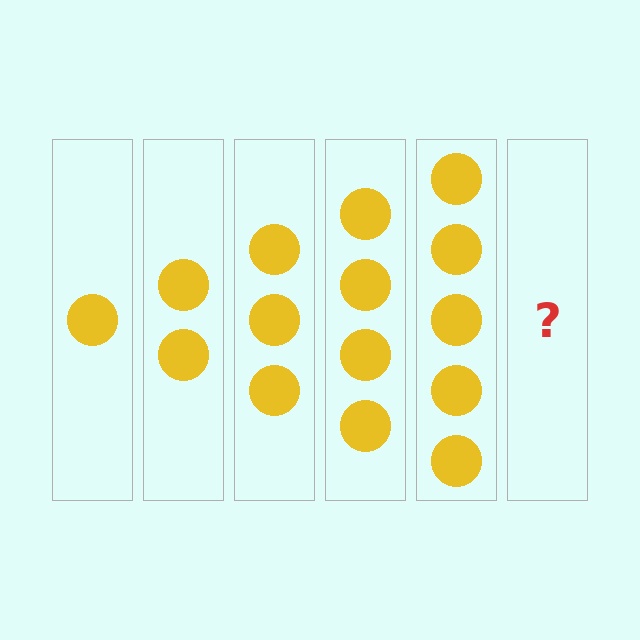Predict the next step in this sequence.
The next step is 6 circles.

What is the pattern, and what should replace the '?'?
The pattern is that each step adds one more circle. The '?' should be 6 circles.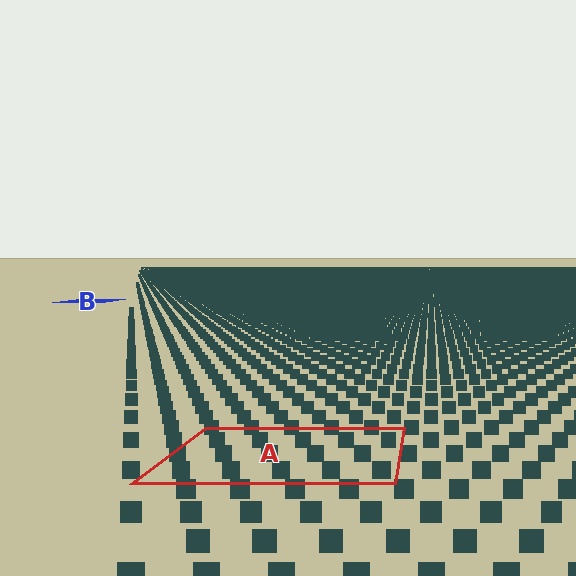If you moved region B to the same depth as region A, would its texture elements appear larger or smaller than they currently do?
They would appear larger. At a closer depth, the same texture elements are projected at a bigger on-screen size.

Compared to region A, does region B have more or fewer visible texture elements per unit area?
Region B has more texture elements per unit area — they are packed more densely because it is farther away.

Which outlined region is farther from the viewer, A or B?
Region B is farther from the viewer — the texture elements inside it appear smaller and more densely packed.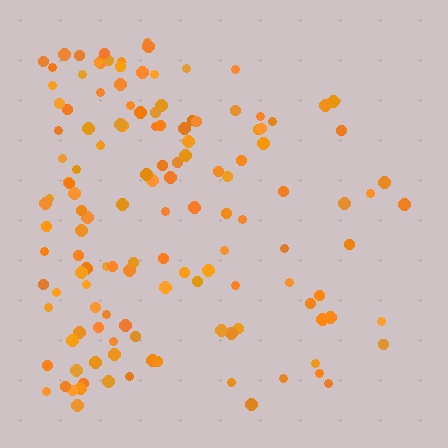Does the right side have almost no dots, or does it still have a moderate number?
Still a moderate number, just noticeably fewer than the left.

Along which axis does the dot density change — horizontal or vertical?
Horizontal.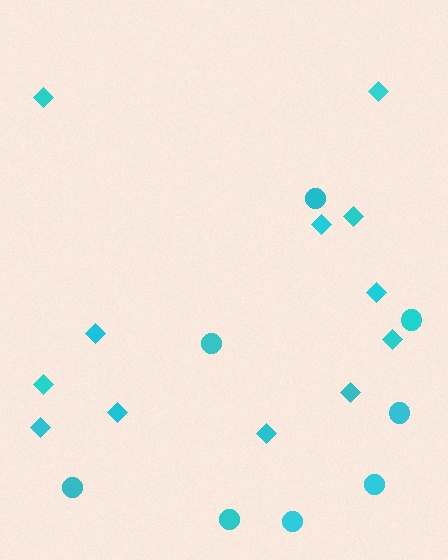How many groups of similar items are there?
There are 2 groups: one group of diamonds (12) and one group of circles (8).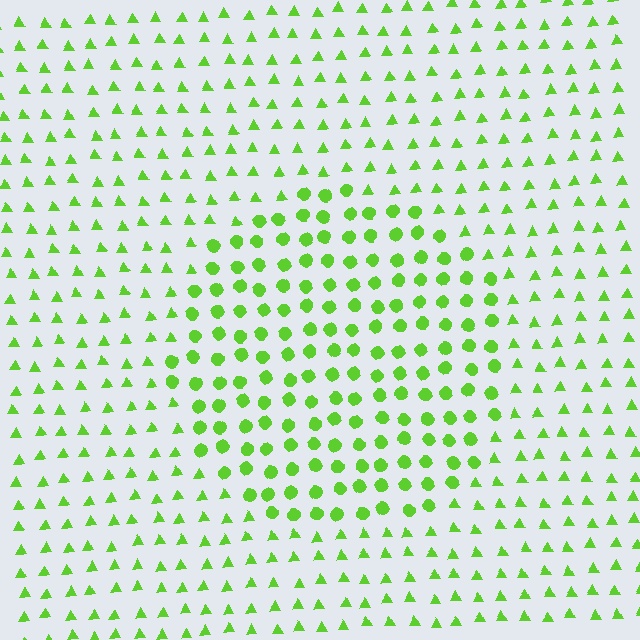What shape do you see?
I see a circle.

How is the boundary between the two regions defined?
The boundary is defined by a change in element shape: circles inside vs. triangles outside. All elements share the same color and spacing.